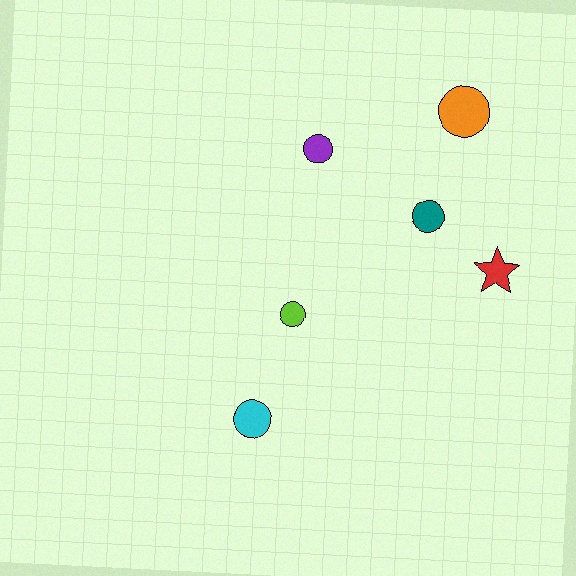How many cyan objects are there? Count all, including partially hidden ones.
There is 1 cyan object.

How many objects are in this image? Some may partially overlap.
There are 6 objects.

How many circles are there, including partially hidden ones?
There are 5 circles.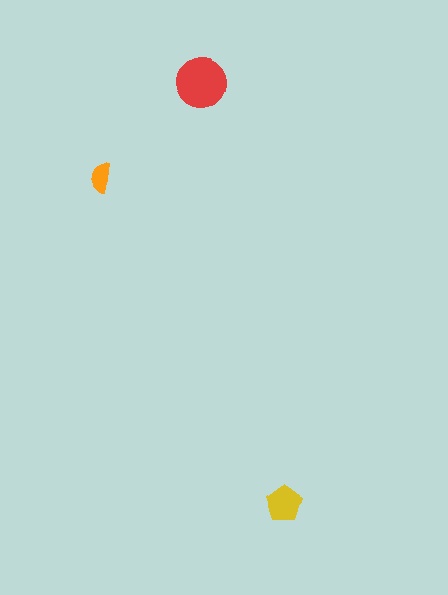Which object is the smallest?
The orange semicircle.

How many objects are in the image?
There are 3 objects in the image.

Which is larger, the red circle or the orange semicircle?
The red circle.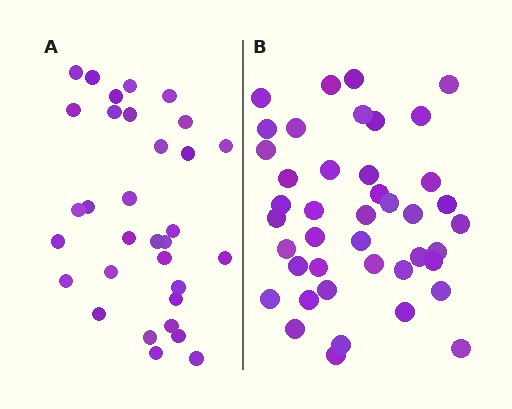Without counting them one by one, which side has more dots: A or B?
Region B (the right region) has more dots.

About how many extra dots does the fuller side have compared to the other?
Region B has roughly 10 or so more dots than region A.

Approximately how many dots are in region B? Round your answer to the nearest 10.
About 40 dots. (The exact count is 42, which rounds to 40.)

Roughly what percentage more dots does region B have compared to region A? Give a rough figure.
About 30% more.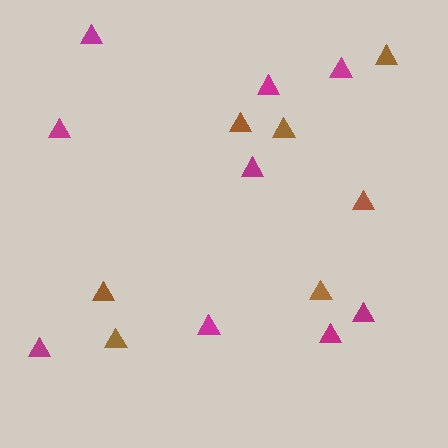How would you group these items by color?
There are 2 groups: one group of magenta triangles (9) and one group of brown triangles (7).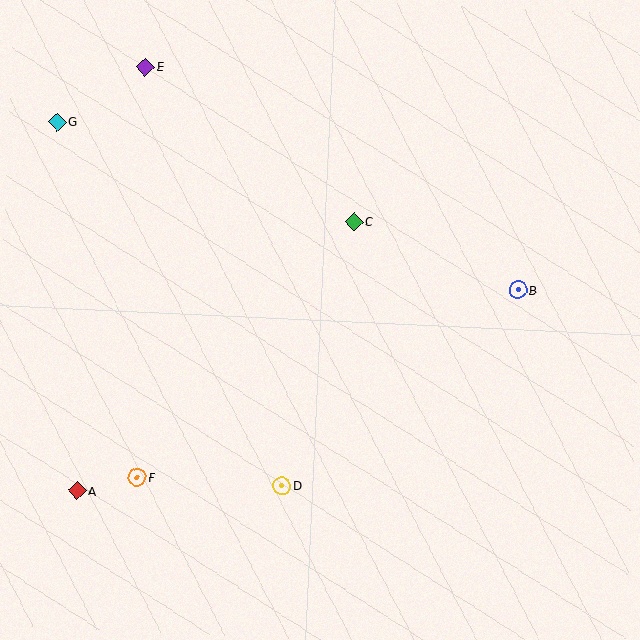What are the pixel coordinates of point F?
Point F is at (137, 477).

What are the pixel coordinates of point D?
Point D is at (282, 486).